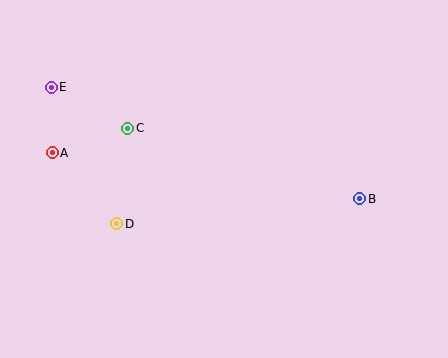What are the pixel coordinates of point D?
Point D is at (117, 224).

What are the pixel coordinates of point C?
Point C is at (128, 128).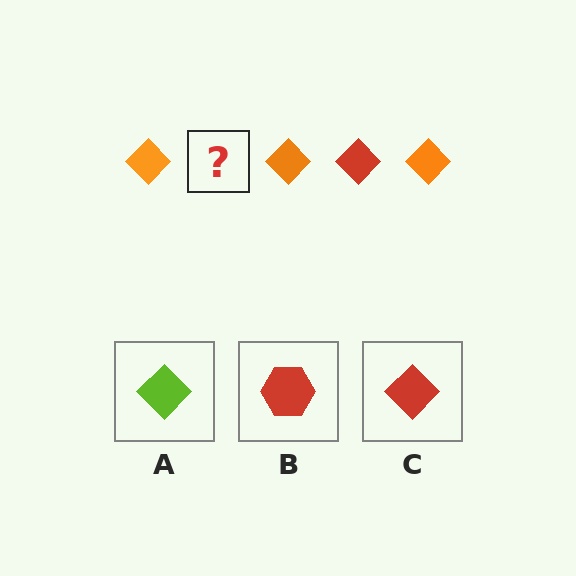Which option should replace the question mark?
Option C.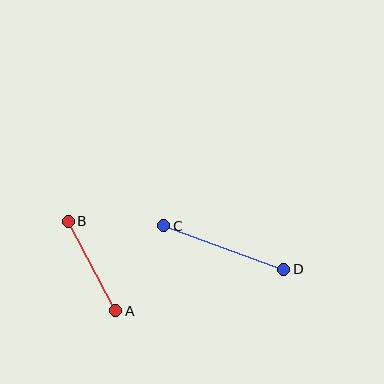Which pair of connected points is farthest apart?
Points C and D are farthest apart.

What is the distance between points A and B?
The distance is approximately 101 pixels.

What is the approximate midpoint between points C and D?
The midpoint is at approximately (224, 248) pixels.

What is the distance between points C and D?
The distance is approximately 128 pixels.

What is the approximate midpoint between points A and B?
The midpoint is at approximately (92, 266) pixels.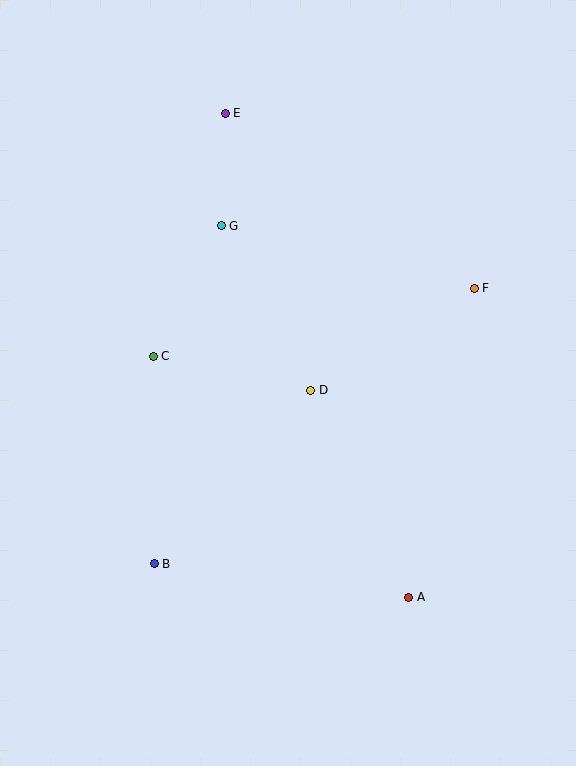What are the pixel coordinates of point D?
Point D is at (311, 390).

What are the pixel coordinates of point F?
Point F is at (474, 288).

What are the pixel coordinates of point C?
Point C is at (153, 356).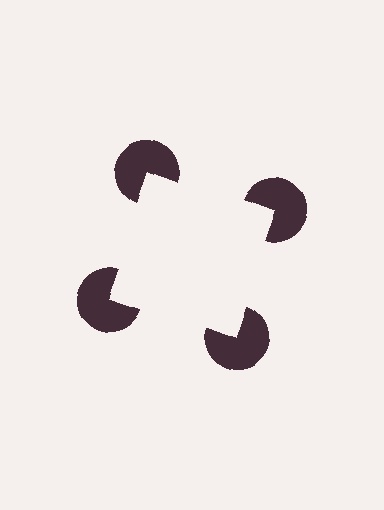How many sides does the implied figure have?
4 sides.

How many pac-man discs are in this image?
There are 4 — one at each vertex of the illusory square.